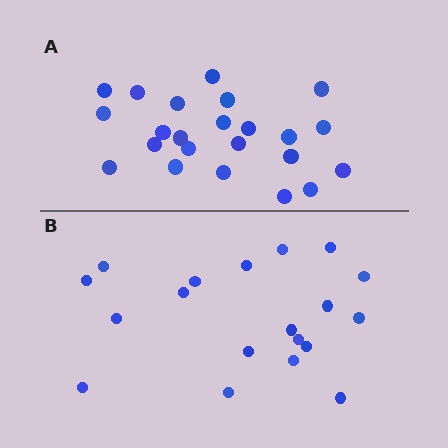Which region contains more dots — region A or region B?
Region A (the top region) has more dots.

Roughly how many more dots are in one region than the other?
Region A has about 4 more dots than region B.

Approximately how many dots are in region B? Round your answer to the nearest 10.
About 20 dots. (The exact count is 19, which rounds to 20.)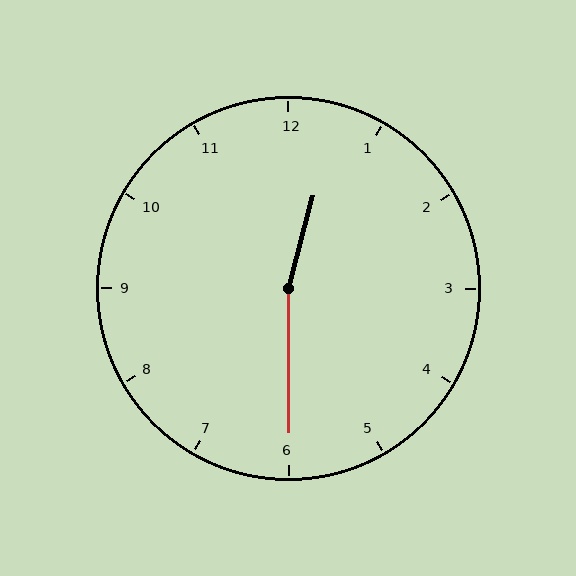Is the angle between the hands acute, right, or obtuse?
It is obtuse.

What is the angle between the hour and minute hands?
Approximately 165 degrees.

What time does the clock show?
12:30.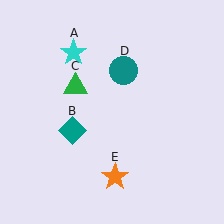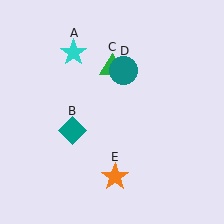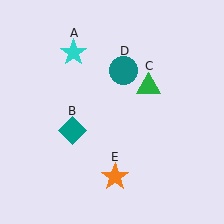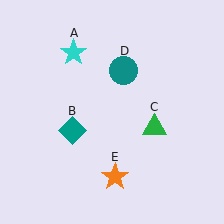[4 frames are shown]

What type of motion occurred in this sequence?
The green triangle (object C) rotated clockwise around the center of the scene.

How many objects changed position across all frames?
1 object changed position: green triangle (object C).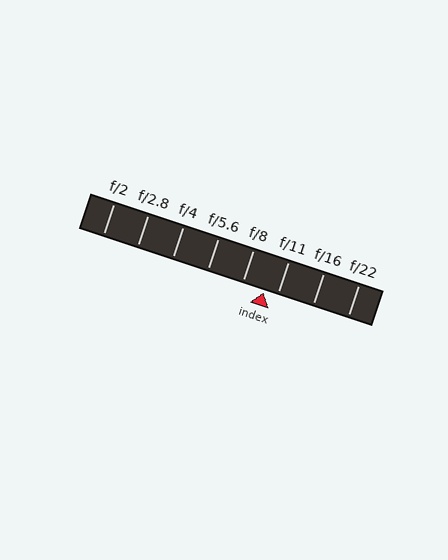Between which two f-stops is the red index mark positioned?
The index mark is between f/8 and f/11.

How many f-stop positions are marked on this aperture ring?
There are 8 f-stop positions marked.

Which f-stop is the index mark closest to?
The index mark is closest to f/11.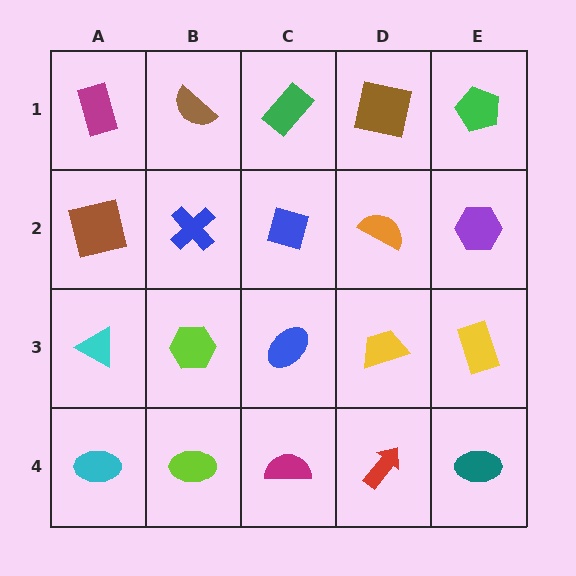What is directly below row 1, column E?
A purple hexagon.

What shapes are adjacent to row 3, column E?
A purple hexagon (row 2, column E), a teal ellipse (row 4, column E), a yellow trapezoid (row 3, column D).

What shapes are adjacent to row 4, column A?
A cyan triangle (row 3, column A), a lime ellipse (row 4, column B).